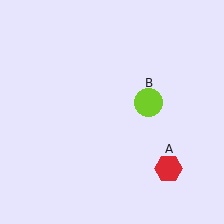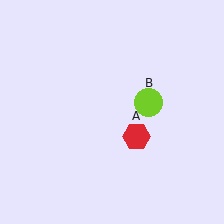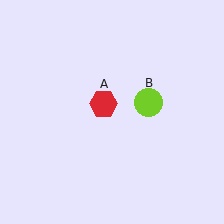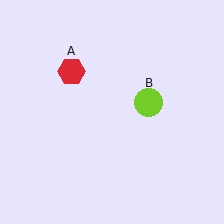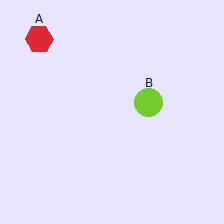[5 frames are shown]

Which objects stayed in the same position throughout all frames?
Lime circle (object B) remained stationary.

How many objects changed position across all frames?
1 object changed position: red hexagon (object A).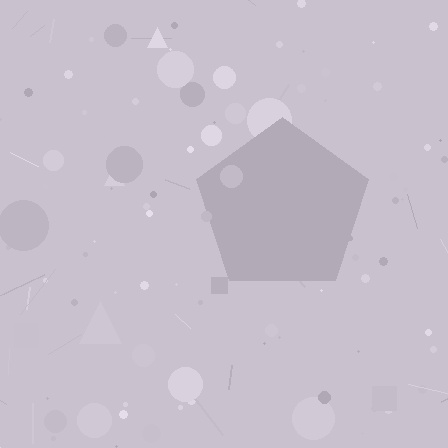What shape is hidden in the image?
A pentagon is hidden in the image.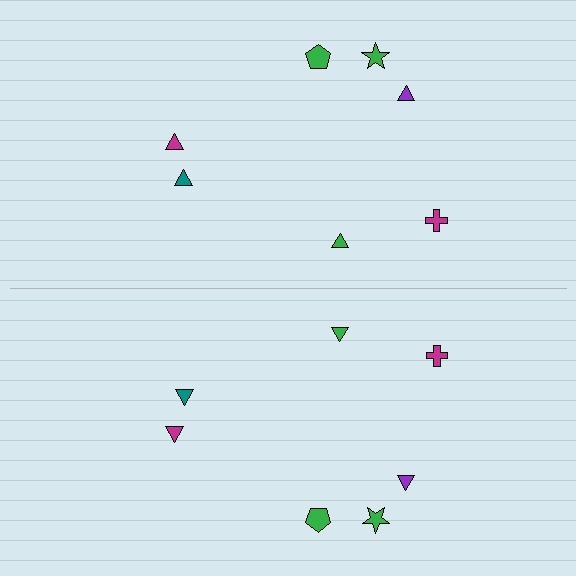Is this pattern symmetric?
Yes, this pattern has bilateral (reflection) symmetry.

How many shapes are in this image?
There are 14 shapes in this image.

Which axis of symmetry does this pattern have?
The pattern has a horizontal axis of symmetry running through the center of the image.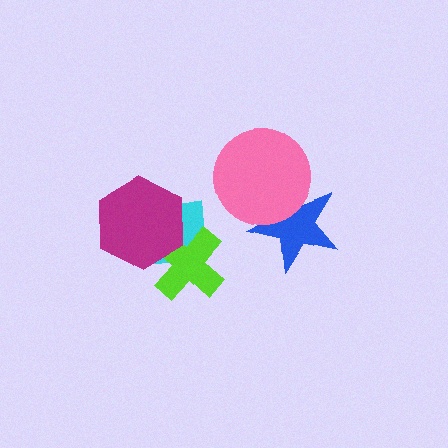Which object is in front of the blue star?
The pink circle is in front of the blue star.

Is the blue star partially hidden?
Yes, it is partially covered by another shape.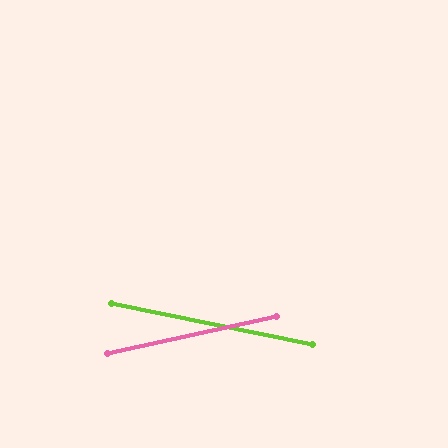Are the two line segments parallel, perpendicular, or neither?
Neither parallel nor perpendicular — they differ by about 24°.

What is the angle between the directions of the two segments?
Approximately 24 degrees.